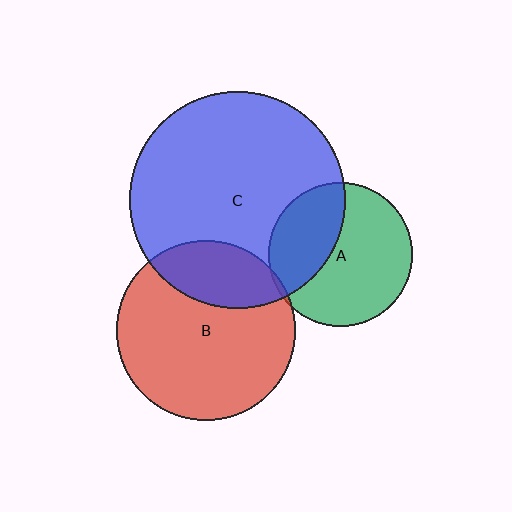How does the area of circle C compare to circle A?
Approximately 2.3 times.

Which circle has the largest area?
Circle C (blue).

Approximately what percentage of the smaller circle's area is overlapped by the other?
Approximately 5%.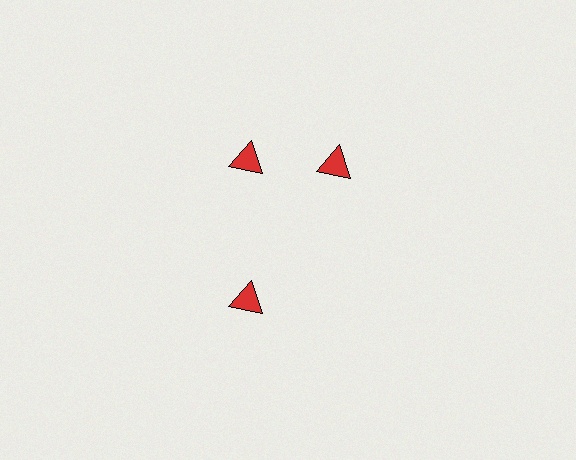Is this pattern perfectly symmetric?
No. The 3 red triangles are arranged in a ring, but one element near the 3 o'clock position is rotated out of alignment along the ring, breaking the 3-fold rotational symmetry.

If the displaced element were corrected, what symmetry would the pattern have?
It would have 3-fold rotational symmetry — the pattern would map onto itself every 120 degrees.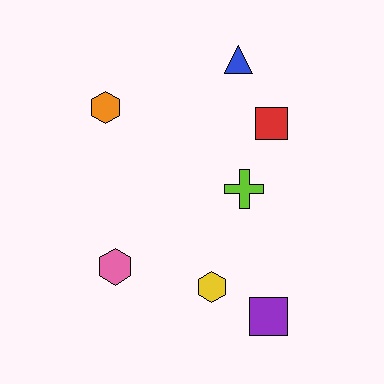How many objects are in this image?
There are 7 objects.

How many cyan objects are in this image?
There are no cyan objects.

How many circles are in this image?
There are no circles.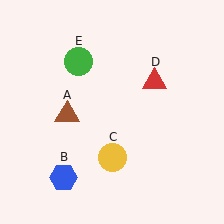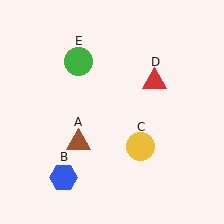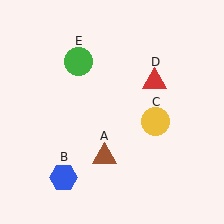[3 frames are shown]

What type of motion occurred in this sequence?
The brown triangle (object A), yellow circle (object C) rotated counterclockwise around the center of the scene.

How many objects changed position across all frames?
2 objects changed position: brown triangle (object A), yellow circle (object C).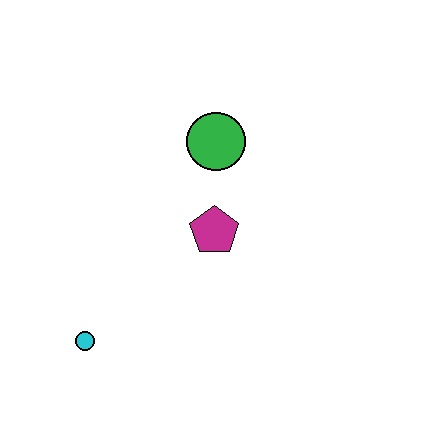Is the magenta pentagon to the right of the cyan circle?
Yes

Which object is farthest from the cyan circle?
The green circle is farthest from the cyan circle.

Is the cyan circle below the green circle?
Yes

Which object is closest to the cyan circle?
The magenta pentagon is closest to the cyan circle.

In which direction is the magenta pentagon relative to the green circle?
The magenta pentagon is below the green circle.